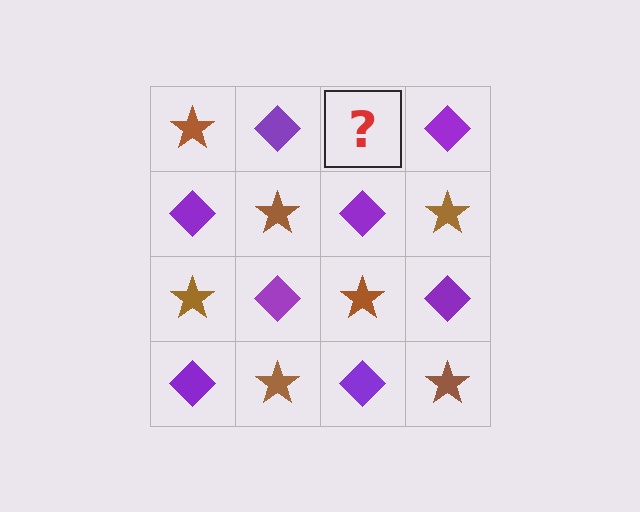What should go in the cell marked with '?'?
The missing cell should contain a brown star.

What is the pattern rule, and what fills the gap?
The rule is that it alternates brown star and purple diamond in a checkerboard pattern. The gap should be filled with a brown star.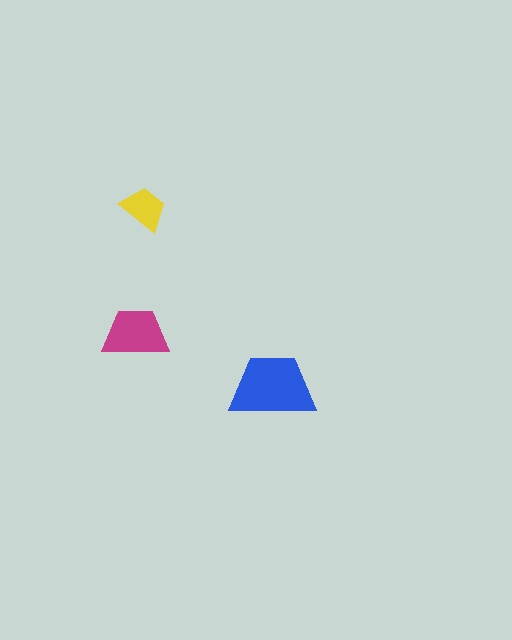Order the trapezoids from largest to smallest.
the blue one, the magenta one, the yellow one.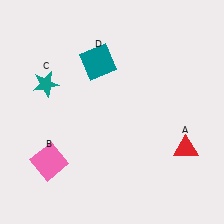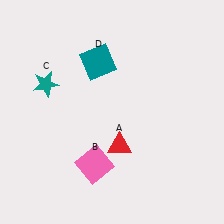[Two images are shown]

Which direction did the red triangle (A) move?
The red triangle (A) moved left.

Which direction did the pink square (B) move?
The pink square (B) moved right.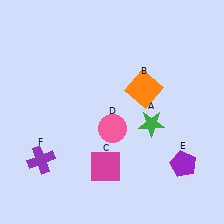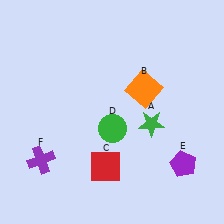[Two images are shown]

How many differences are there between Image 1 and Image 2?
There are 2 differences between the two images.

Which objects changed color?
C changed from magenta to red. D changed from pink to green.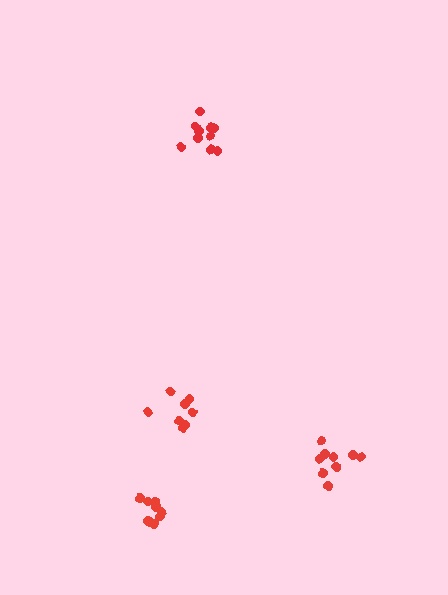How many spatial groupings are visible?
There are 4 spatial groupings.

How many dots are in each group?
Group 1: 8 dots, Group 2: 10 dots, Group 3: 9 dots, Group 4: 9 dots (36 total).